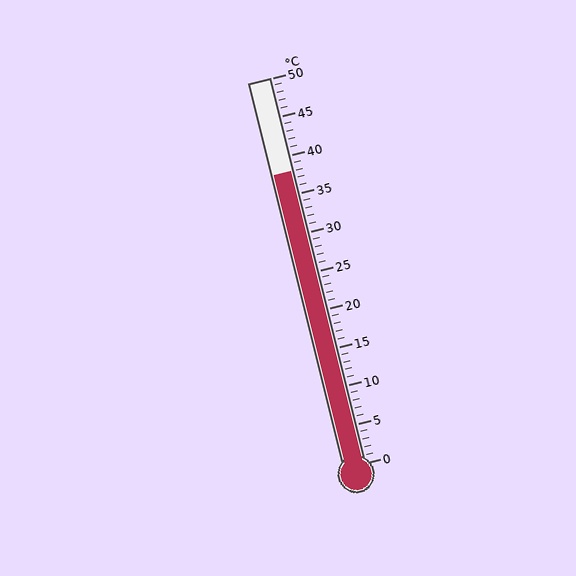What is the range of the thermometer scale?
The thermometer scale ranges from 0°C to 50°C.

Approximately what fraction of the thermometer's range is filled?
The thermometer is filled to approximately 75% of its range.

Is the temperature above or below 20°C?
The temperature is above 20°C.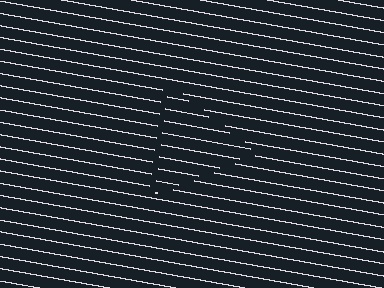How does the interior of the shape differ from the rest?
The interior of the shape contains the same grating, shifted by half a period — the contour is defined by the phase discontinuity where line-ends from the inner and outer gratings abut.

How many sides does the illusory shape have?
3 sides — the line-ends trace a triangle.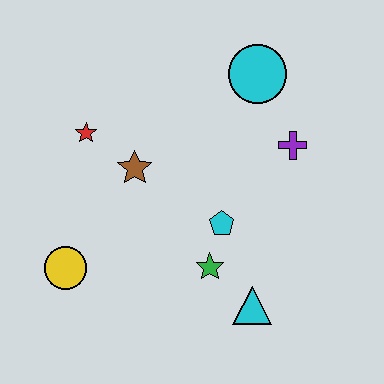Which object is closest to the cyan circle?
The purple cross is closest to the cyan circle.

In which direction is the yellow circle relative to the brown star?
The yellow circle is below the brown star.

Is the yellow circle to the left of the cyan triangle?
Yes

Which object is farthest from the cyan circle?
The yellow circle is farthest from the cyan circle.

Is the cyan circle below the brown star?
No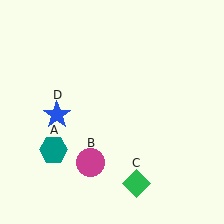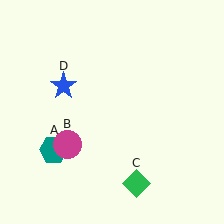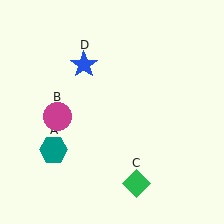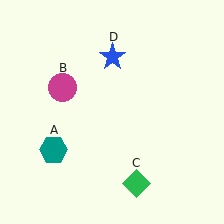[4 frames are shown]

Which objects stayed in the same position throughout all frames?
Teal hexagon (object A) and green diamond (object C) remained stationary.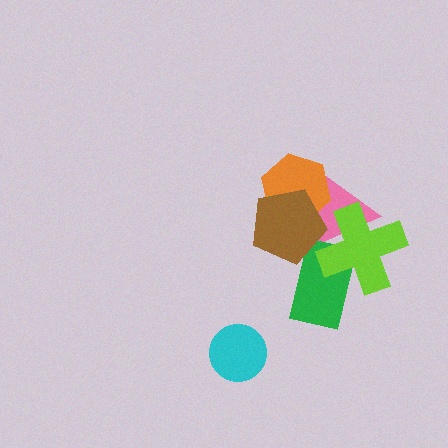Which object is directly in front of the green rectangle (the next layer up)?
The brown pentagon is directly in front of the green rectangle.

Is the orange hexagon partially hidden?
Yes, it is partially covered by another shape.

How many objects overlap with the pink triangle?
4 objects overlap with the pink triangle.